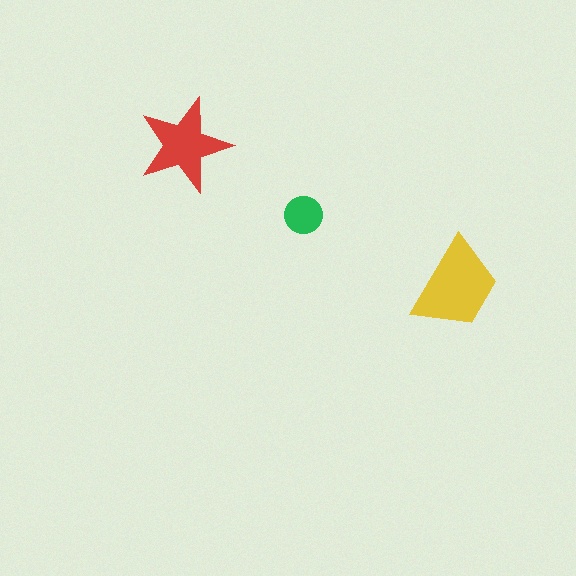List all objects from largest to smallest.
The yellow trapezoid, the red star, the green circle.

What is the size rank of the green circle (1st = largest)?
3rd.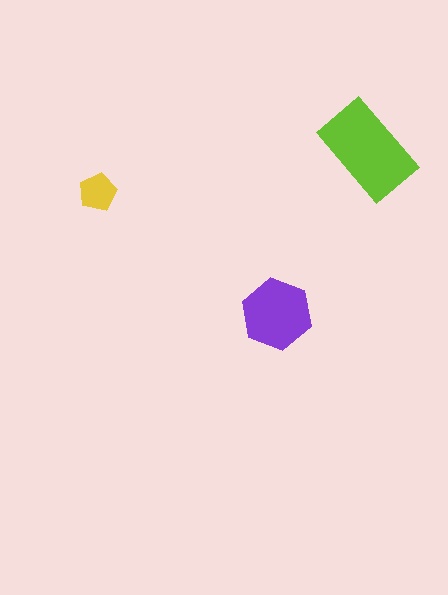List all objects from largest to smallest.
The lime rectangle, the purple hexagon, the yellow pentagon.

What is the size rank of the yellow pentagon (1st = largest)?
3rd.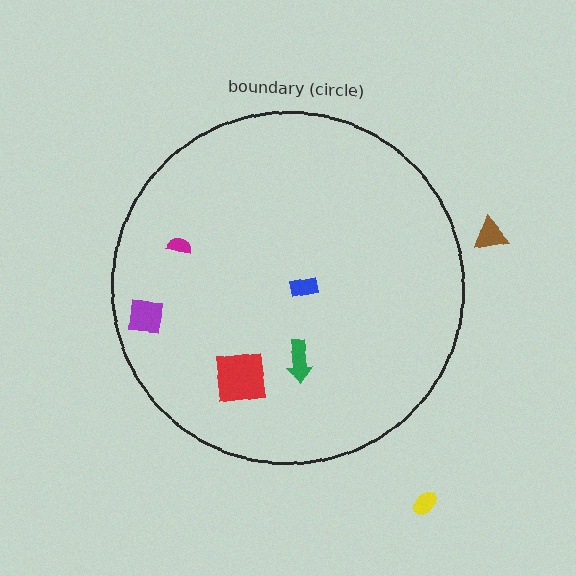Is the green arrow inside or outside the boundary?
Inside.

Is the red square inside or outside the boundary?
Inside.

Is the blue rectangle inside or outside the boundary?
Inside.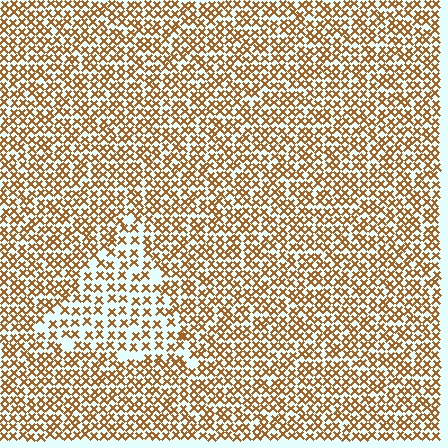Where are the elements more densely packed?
The elements are more densely packed outside the triangle boundary.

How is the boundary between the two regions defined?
The boundary is defined by a change in element density (approximately 1.7x ratio). All elements are the same color, size, and shape.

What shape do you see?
I see a triangle.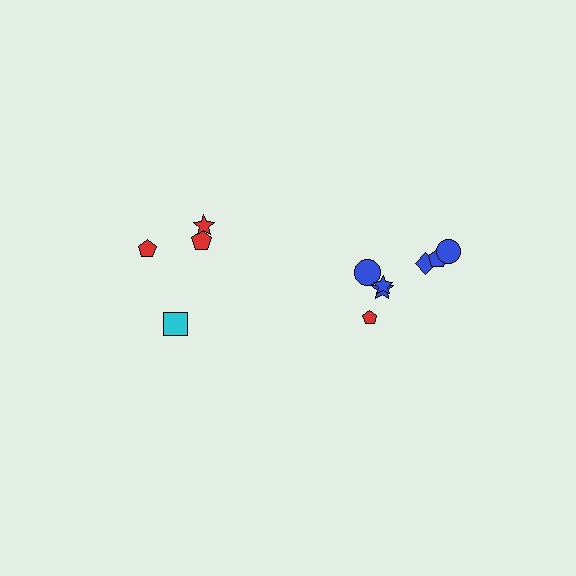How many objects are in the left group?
There are 4 objects.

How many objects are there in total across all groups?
There are 11 objects.